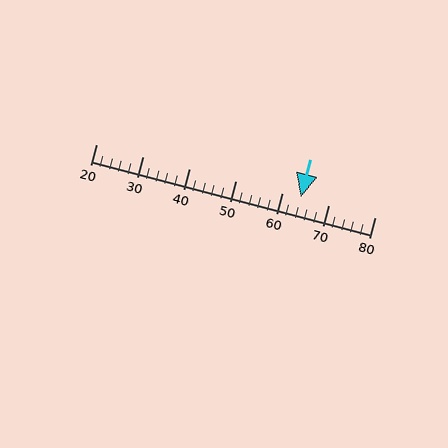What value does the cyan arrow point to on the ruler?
The cyan arrow points to approximately 64.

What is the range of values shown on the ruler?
The ruler shows values from 20 to 80.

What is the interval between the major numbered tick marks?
The major tick marks are spaced 10 units apart.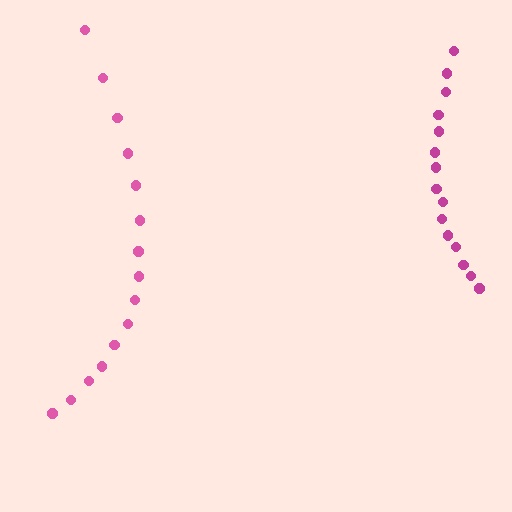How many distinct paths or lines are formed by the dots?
There are 2 distinct paths.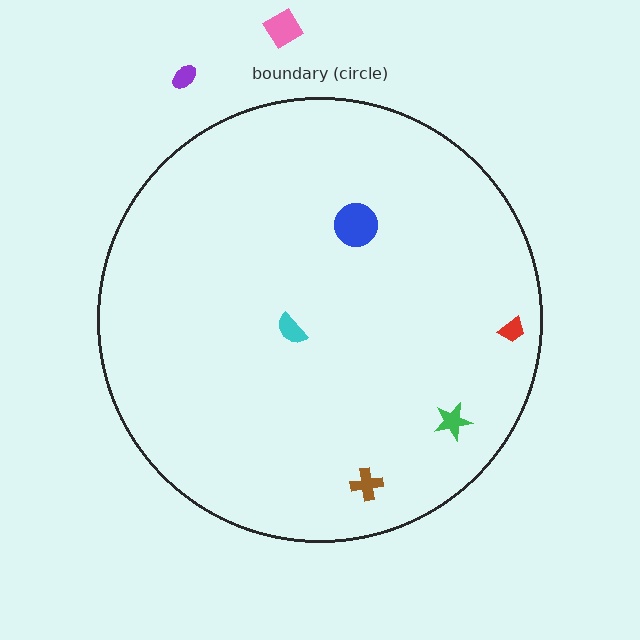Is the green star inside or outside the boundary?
Inside.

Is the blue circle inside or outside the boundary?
Inside.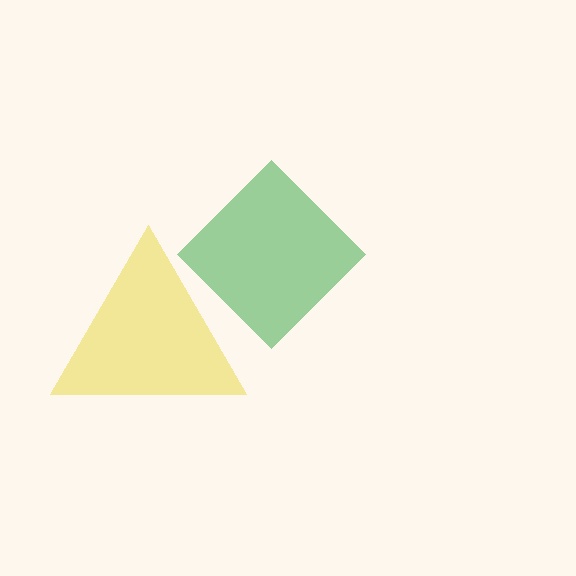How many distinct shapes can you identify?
There are 2 distinct shapes: a green diamond, a yellow triangle.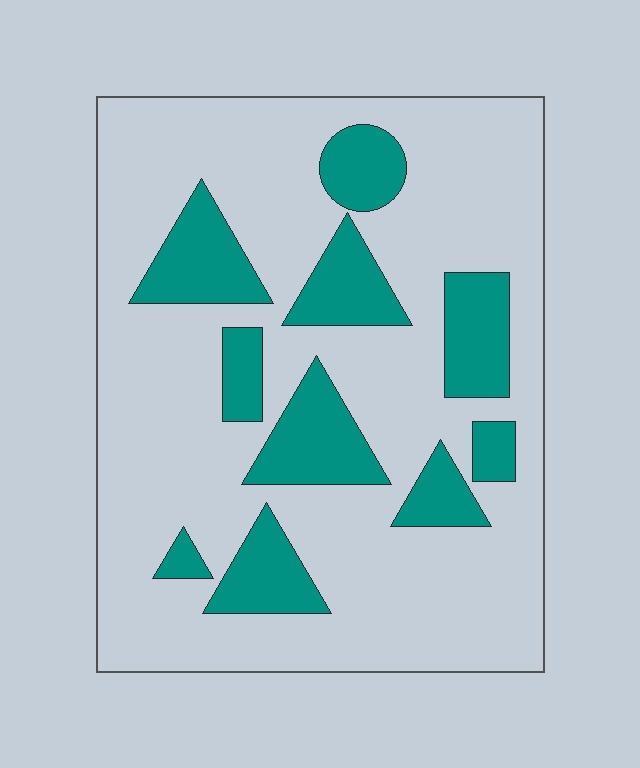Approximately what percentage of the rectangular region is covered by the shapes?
Approximately 25%.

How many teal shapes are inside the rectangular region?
10.